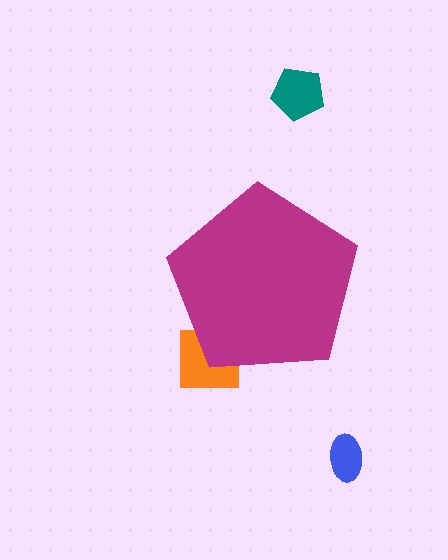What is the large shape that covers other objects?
A magenta pentagon.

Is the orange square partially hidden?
Yes, the orange square is partially hidden behind the magenta pentagon.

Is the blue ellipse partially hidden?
No, the blue ellipse is fully visible.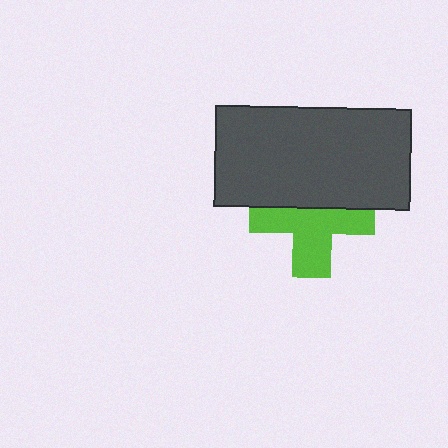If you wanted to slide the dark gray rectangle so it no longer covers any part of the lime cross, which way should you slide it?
Slide it up — that is the most direct way to separate the two shapes.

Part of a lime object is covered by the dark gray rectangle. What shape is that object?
It is a cross.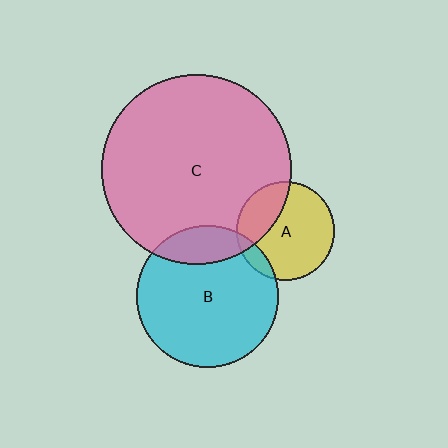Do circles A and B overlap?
Yes.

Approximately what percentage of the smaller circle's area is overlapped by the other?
Approximately 10%.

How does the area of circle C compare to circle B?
Approximately 1.8 times.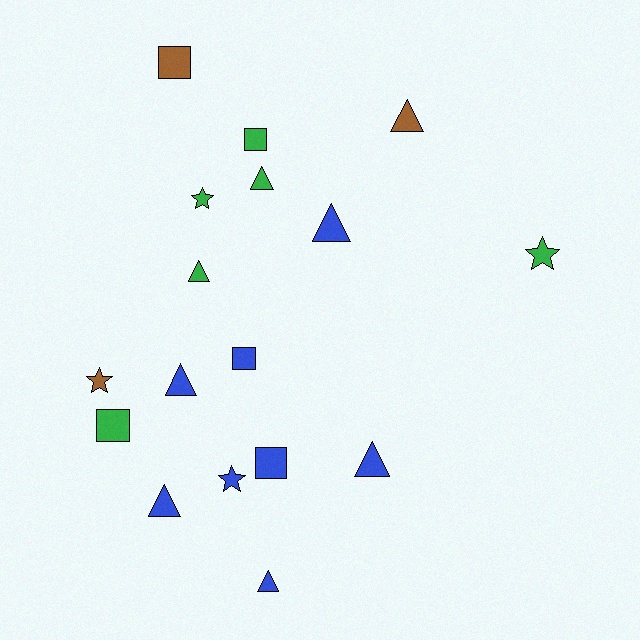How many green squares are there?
There are 2 green squares.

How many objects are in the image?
There are 17 objects.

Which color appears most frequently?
Blue, with 8 objects.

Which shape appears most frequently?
Triangle, with 8 objects.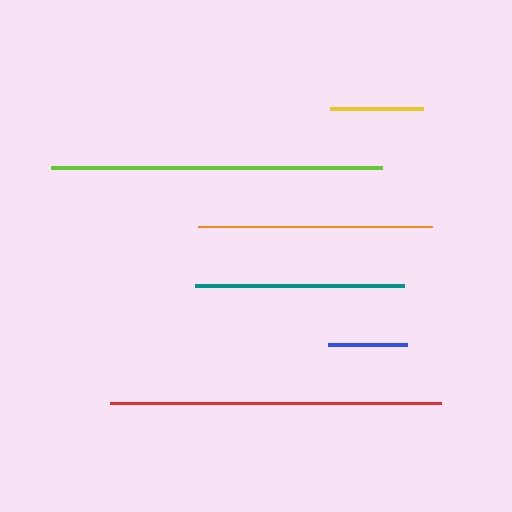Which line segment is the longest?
The lime line is the longest at approximately 331 pixels.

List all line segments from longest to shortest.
From longest to shortest: lime, red, orange, teal, yellow, blue.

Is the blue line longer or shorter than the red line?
The red line is longer than the blue line.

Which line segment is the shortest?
The blue line is the shortest at approximately 80 pixels.